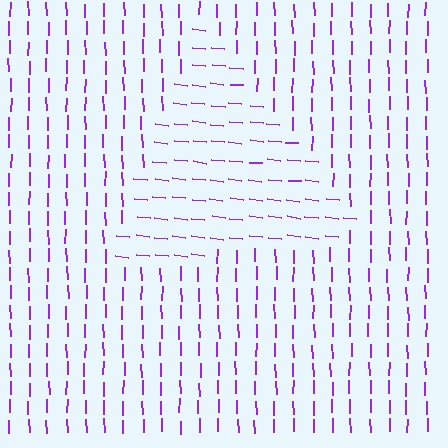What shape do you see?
I see a triangle.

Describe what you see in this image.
The image is filled with small purple line segments. A triangle region in the image has lines oriented differently from the surrounding lines, creating a visible texture boundary.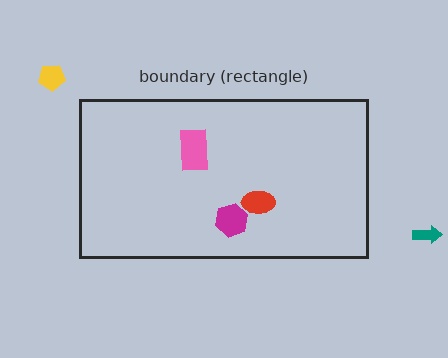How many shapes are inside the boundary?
3 inside, 2 outside.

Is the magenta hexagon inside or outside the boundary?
Inside.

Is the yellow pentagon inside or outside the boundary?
Outside.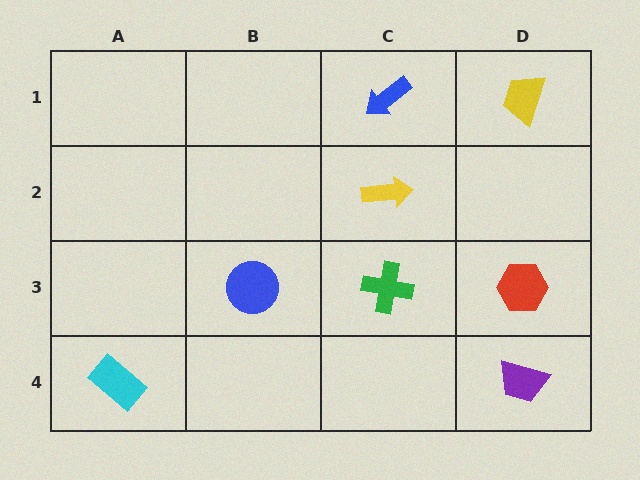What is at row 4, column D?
A purple trapezoid.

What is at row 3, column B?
A blue circle.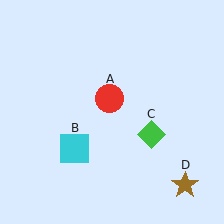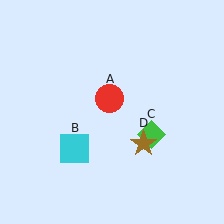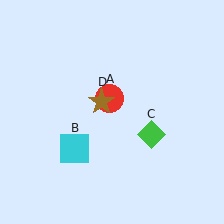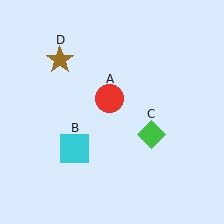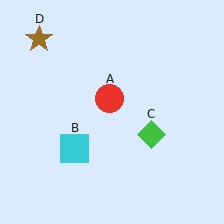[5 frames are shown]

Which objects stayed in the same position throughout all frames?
Red circle (object A) and cyan square (object B) and green diamond (object C) remained stationary.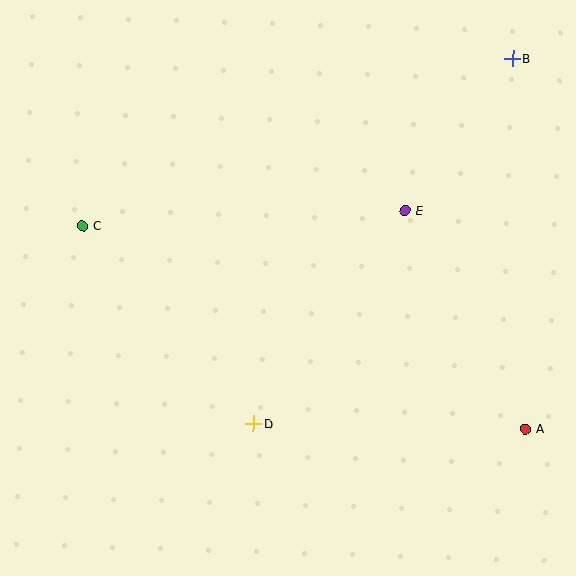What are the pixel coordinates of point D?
Point D is at (253, 424).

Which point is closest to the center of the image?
Point D at (253, 424) is closest to the center.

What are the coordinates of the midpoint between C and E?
The midpoint between C and E is at (244, 218).